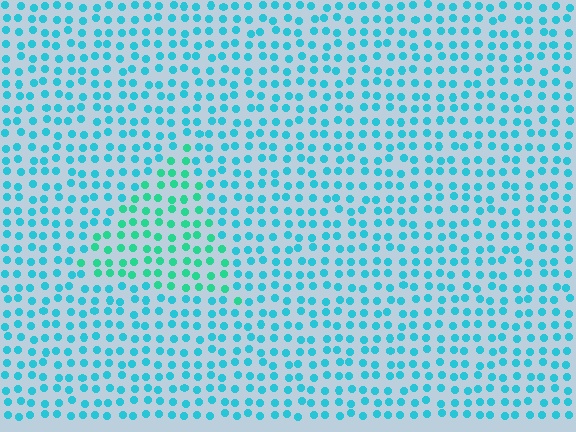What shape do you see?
I see a triangle.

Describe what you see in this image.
The image is filled with small cyan elements in a uniform arrangement. A triangle-shaped region is visible where the elements are tinted to a slightly different hue, forming a subtle color boundary.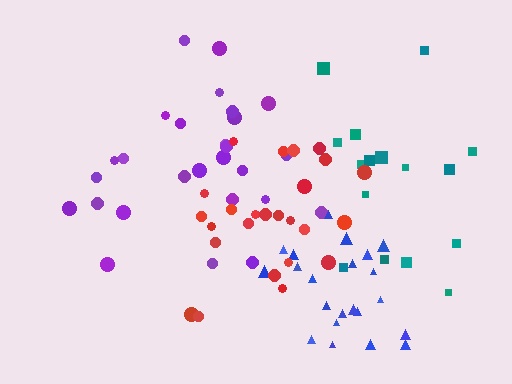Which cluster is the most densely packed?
Red.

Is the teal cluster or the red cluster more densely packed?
Red.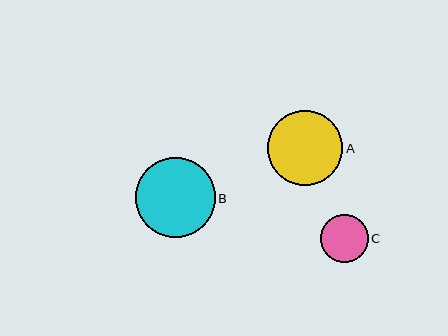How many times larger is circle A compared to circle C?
Circle A is approximately 1.6 times the size of circle C.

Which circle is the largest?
Circle B is the largest with a size of approximately 80 pixels.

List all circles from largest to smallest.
From largest to smallest: B, A, C.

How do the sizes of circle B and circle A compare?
Circle B and circle A are approximately the same size.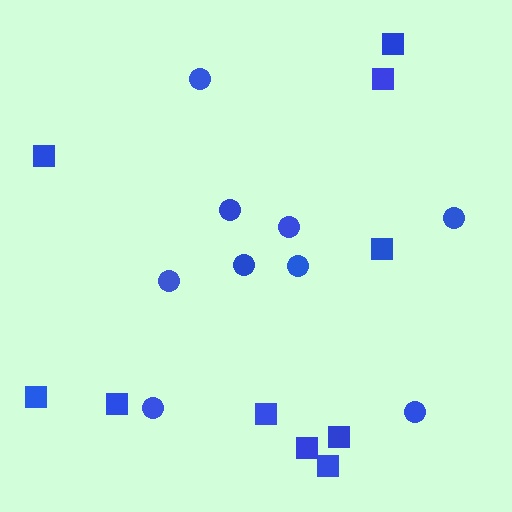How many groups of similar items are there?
There are 2 groups: one group of circles (9) and one group of squares (10).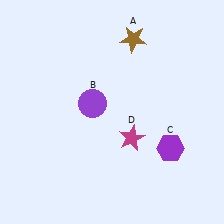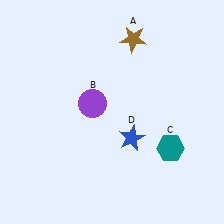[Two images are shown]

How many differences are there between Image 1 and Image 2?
There are 2 differences between the two images.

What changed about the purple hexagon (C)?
In Image 1, C is purple. In Image 2, it changed to teal.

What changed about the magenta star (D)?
In Image 1, D is magenta. In Image 2, it changed to blue.